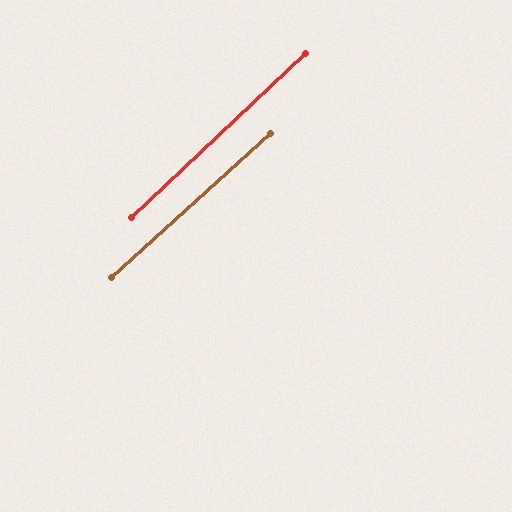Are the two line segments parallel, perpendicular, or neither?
Parallel — their directions differ by only 1.3°.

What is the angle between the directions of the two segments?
Approximately 1 degree.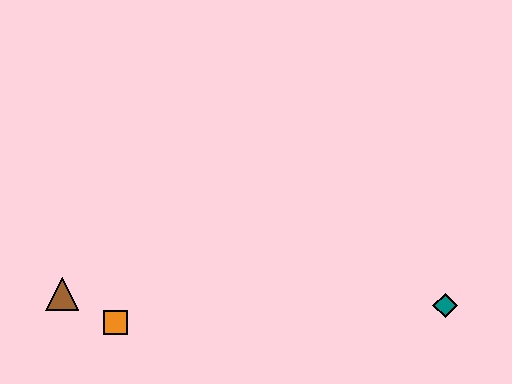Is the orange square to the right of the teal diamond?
No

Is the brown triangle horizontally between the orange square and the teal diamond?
No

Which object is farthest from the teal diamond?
The brown triangle is farthest from the teal diamond.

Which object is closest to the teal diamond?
The orange square is closest to the teal diamond.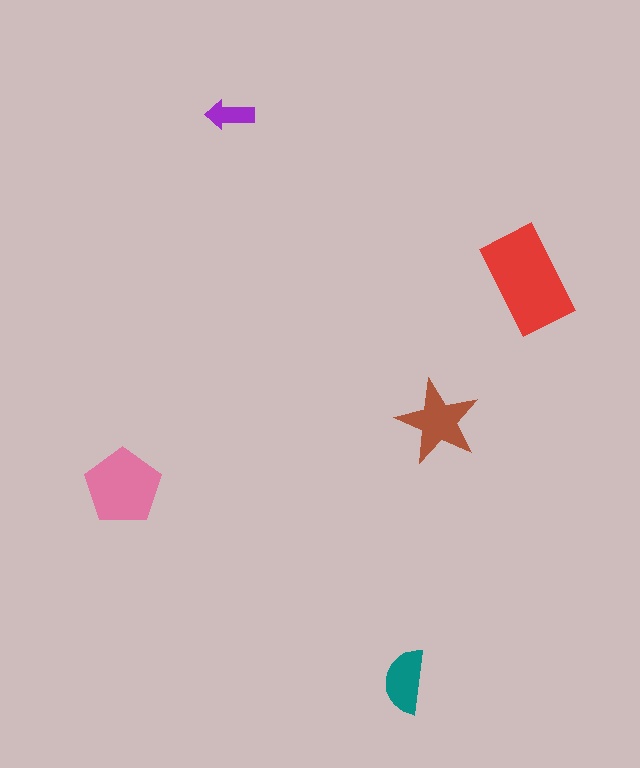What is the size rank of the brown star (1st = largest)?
3rd.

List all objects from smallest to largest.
The purple arrow, the teal semicircle, the brown star, the pink pentagon, the red rectangle.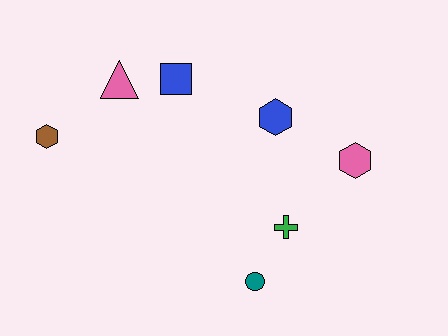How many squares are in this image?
There is 1 square.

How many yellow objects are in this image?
There are no yellow objects.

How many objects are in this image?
There are 7 objects.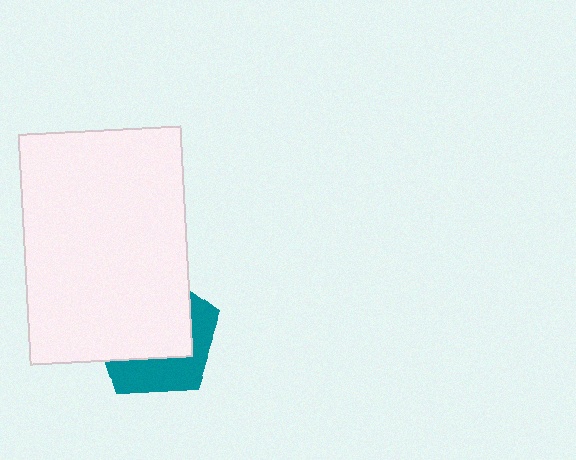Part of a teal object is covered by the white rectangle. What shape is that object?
It is a pentagon.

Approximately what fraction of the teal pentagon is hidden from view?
Roughly 62% of the teal pentagon is hidden behind the white rectangle.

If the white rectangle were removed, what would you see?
You would see the complete teal pentagon.